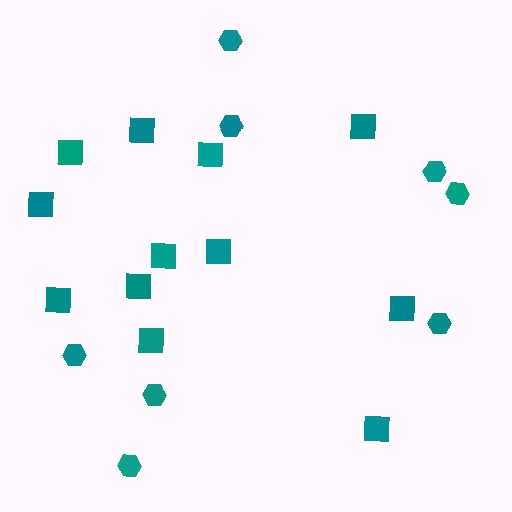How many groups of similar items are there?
There are 2 groups: one group of squares (12) and one group of hexagons (8).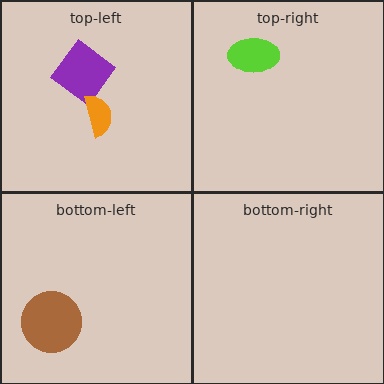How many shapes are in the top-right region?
1.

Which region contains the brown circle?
The bottom-left region.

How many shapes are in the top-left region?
2.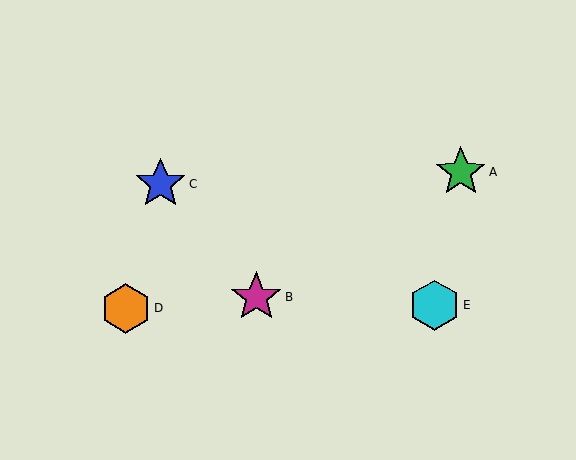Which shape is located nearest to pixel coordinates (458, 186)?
The green star (labeled A) at (461, 172) is nearest to that location.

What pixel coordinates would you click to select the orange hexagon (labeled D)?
Click at (126, 308) to select the orange hexagon D.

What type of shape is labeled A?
Shape A is a green star.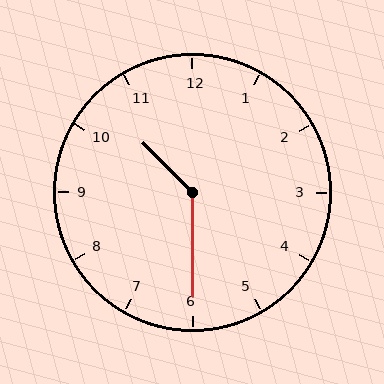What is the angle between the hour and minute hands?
Approximately 135 degrees.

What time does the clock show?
10:30.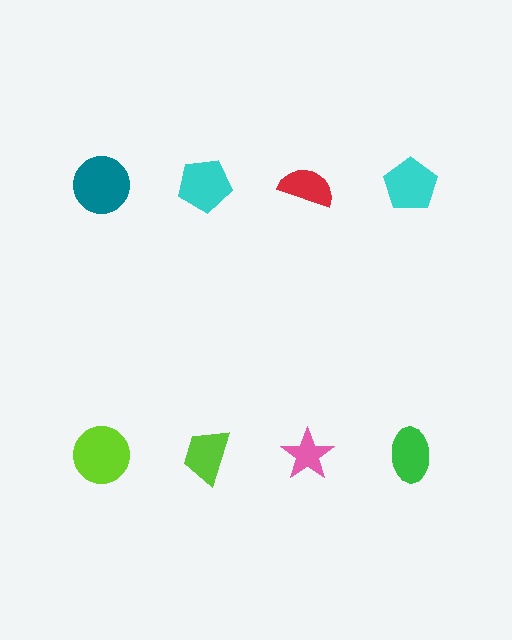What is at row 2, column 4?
A green ellipse.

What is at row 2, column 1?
A lime circle.